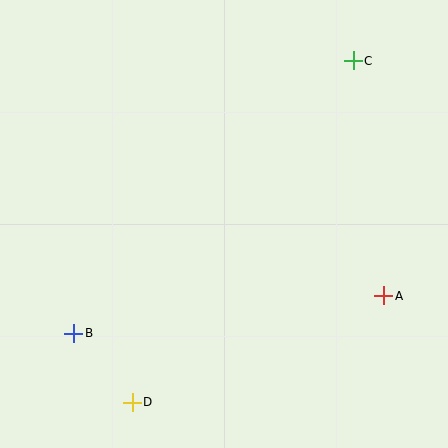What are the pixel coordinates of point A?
Point A is at (384, 296).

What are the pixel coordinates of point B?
Point B is at (74, 333).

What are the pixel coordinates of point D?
Point D is at (132, 402).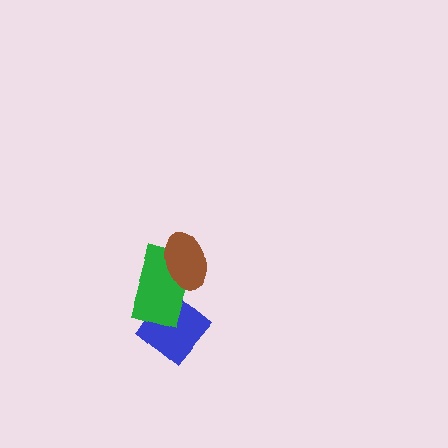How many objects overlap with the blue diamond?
1 object overlaps with the blue diamond.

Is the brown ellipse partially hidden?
No, no other shape covers it.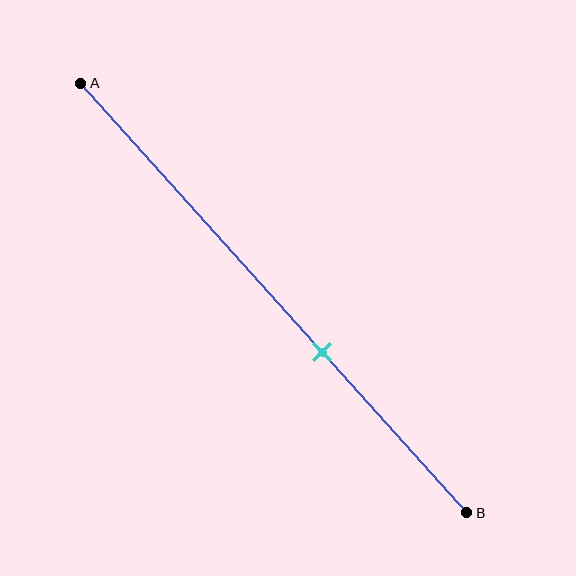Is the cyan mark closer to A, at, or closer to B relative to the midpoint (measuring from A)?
The cyan mark is closer to point B than the midpoint of segment AB.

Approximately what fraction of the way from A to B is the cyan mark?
The cyan mark is approximately 65% of the way from A to B.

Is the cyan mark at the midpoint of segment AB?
No, the mark is at about 65% from A, not at the 50% midpoint.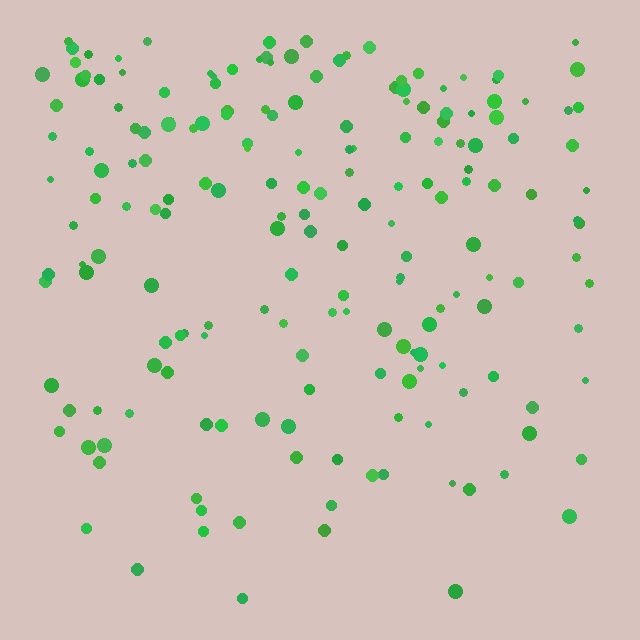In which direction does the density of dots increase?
From bottom to top, with the top side densest.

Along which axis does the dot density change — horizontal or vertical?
Vertical.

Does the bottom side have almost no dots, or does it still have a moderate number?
Still a moderate number, just noticeably fewer than the top.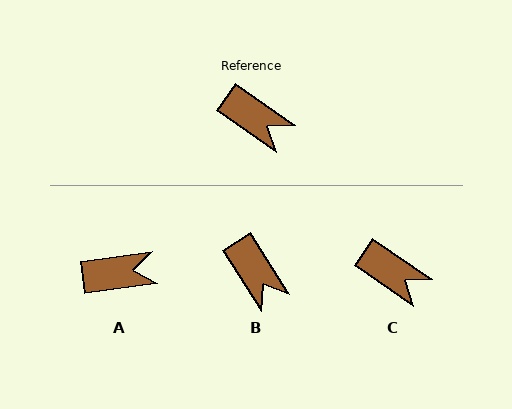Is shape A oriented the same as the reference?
No, it is off by about 43 degrees.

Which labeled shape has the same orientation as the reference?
C.